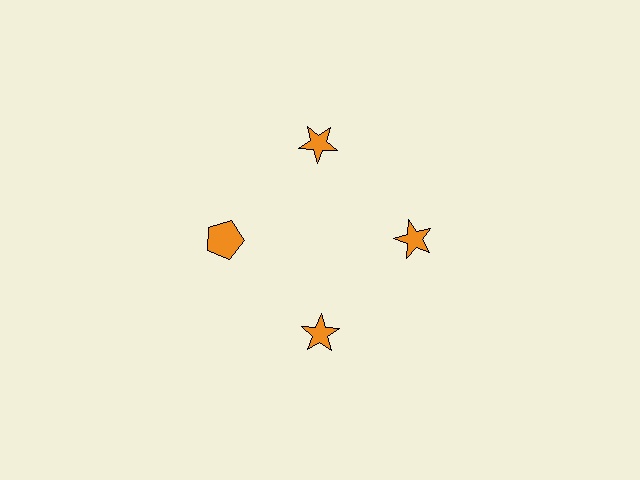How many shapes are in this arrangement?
There are 4 shapes arranged in a ring pattern.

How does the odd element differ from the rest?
It has a different shape: pentagon instead of star.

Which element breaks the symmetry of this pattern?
The orange pentagon at roughly the 9 o'clock position breaks the symmetry. All other shapes are orange stars.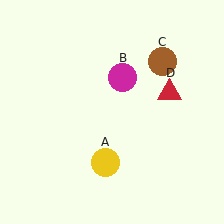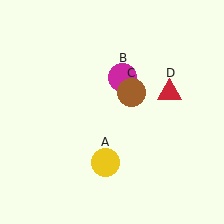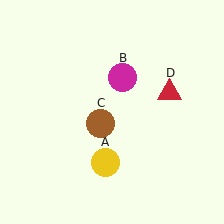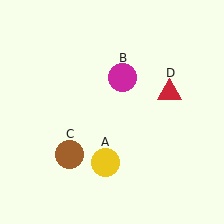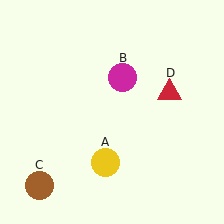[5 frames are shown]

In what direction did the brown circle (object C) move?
The brown circle (object C) moved down and to the left.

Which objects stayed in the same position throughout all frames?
Yellow circle (object A) and magenta circle (object B) and red triangle (object D) remained stationary.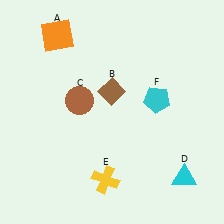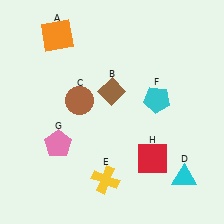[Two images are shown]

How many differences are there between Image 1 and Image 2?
There are 2 differences between the two images.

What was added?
A pink pentagon (G), a red square (H) were added in Image 2.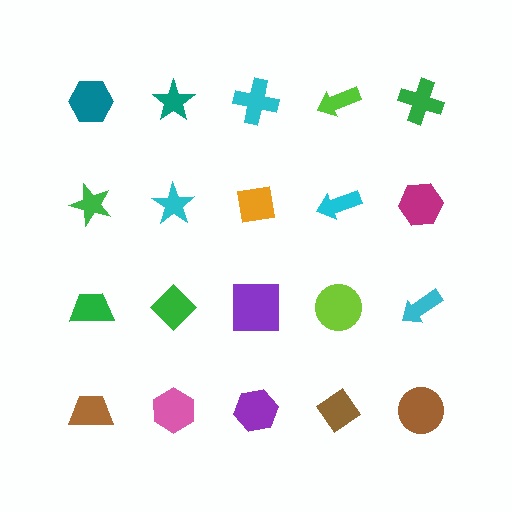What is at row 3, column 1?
A green trapezoid.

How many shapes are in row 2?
5 shapes.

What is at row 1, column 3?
A cyan cross.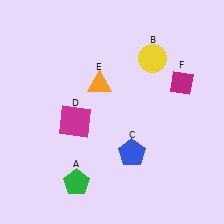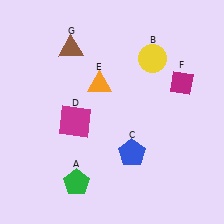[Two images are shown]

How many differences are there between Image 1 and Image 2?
There is 1 difference between the two images.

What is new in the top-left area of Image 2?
A brown triangle (G) was added in the top-left area of Image 2.